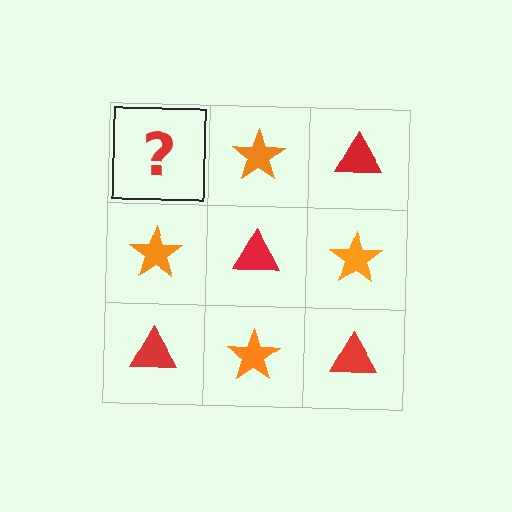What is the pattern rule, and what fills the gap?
The rule is that it alternates red triangle and orange star in a checkerboard pattern. The gap should be filled with a red triangle.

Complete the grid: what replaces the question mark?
The question mark should be replaced with a red triangle.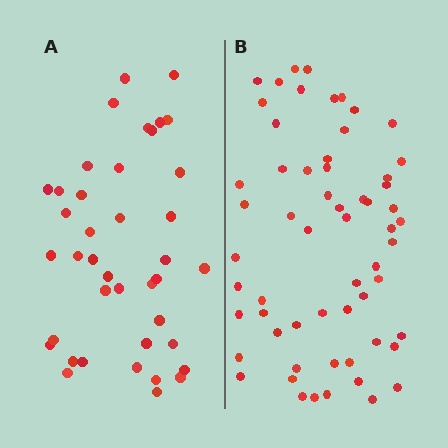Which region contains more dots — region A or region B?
Region B (the right region) has more dots.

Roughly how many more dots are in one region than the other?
Region B has approximately 20 more dots than region A.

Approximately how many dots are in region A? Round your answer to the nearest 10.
About 40 dots.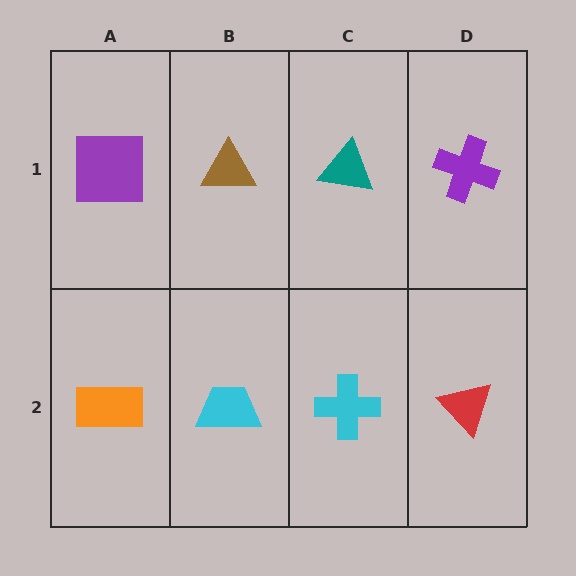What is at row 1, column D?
A purple cross.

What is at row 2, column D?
A red triangle.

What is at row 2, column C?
A cyan cross.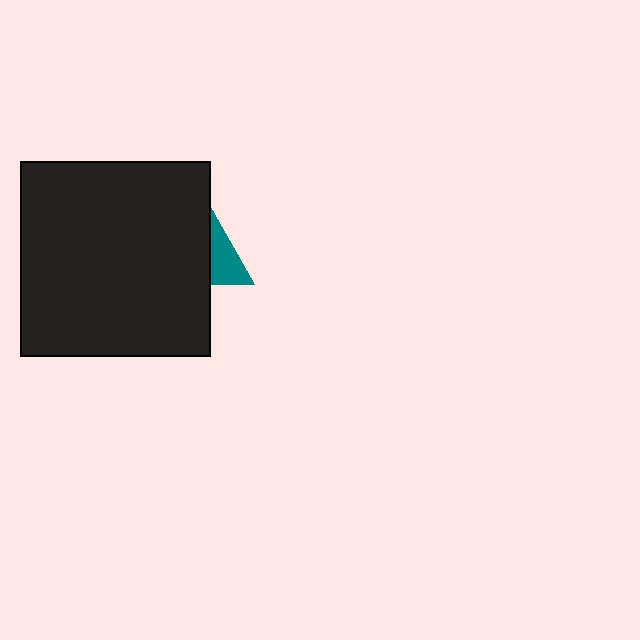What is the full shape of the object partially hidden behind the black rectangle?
The partially hidden object is a teal triangle.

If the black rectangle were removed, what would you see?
You would see the complete teal triangle.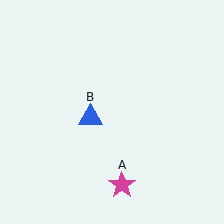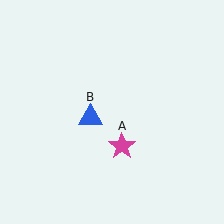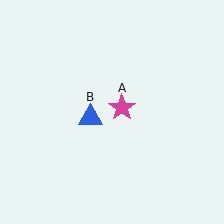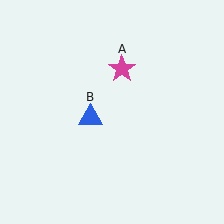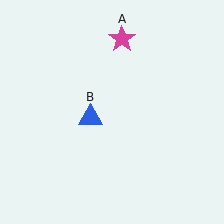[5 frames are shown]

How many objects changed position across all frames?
1 object changed position: magenta star (object A).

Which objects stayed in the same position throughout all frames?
Blue triangle (object B) remained stationary.